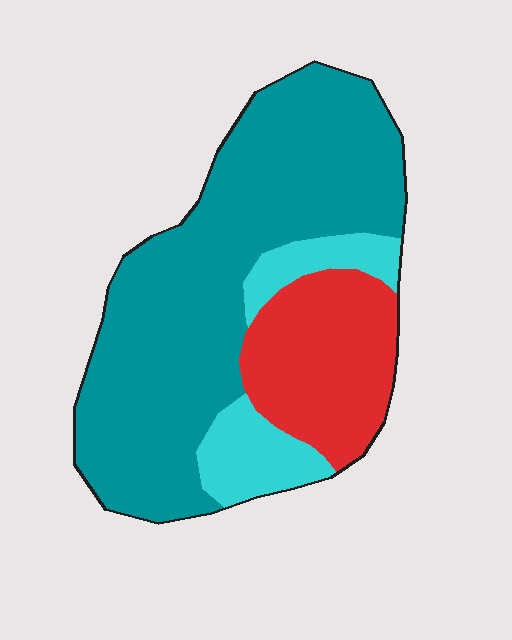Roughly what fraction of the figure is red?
Red covers roughly 20% of the figure.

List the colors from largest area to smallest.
From largest to smallest: teal, red, cyan.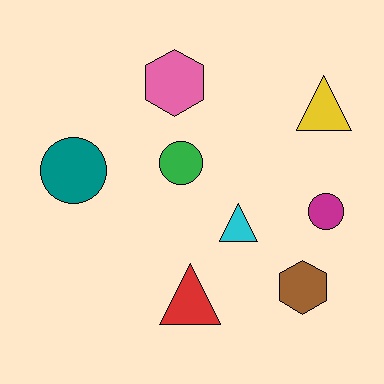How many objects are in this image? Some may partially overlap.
There are 8 objects.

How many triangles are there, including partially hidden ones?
There are 3 triangles.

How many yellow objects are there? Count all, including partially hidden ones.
There is 1 yellow object.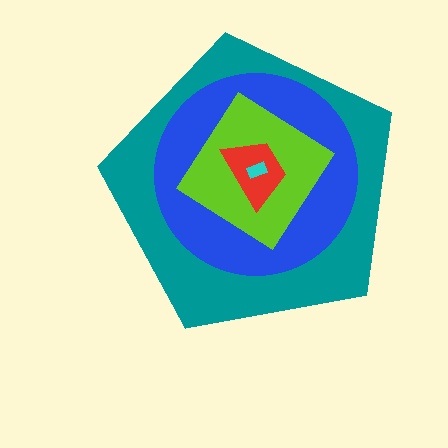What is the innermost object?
The cyan rectangle.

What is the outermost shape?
The teal pentagon.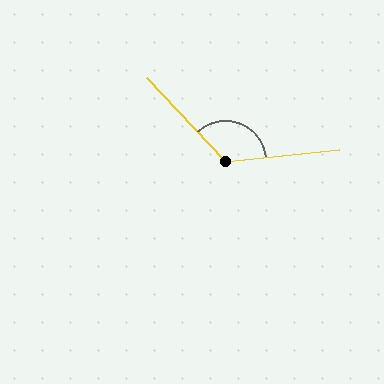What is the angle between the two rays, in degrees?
Approximately 127 degrees.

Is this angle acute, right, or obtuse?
It is obtuse.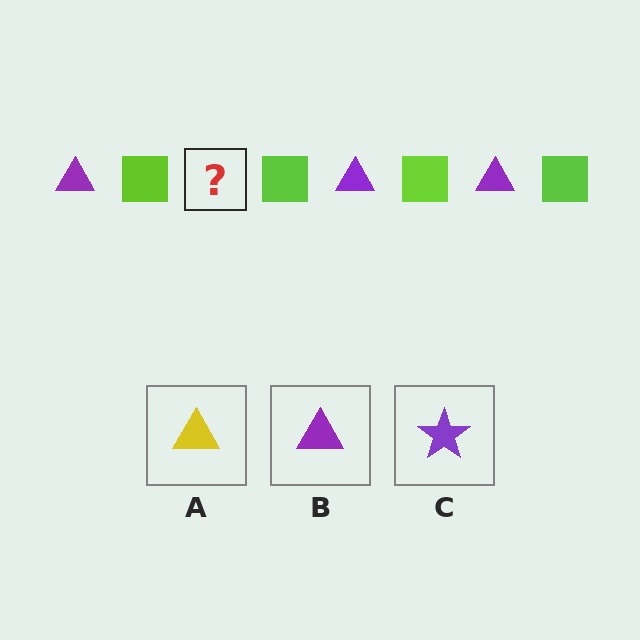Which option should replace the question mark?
Option B.